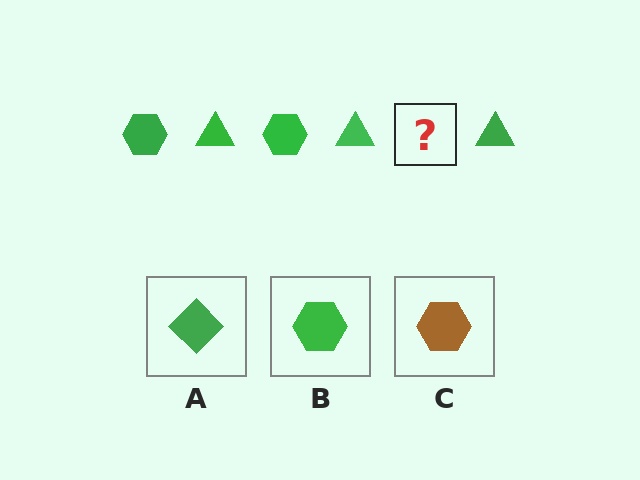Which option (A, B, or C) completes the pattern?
B.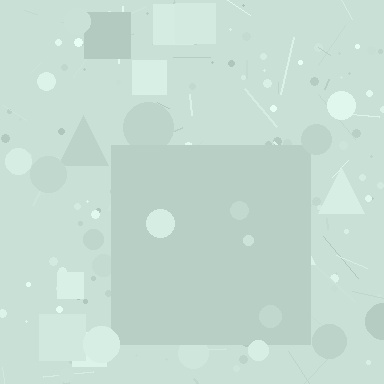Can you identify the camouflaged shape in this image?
The camouflaged shape is a square.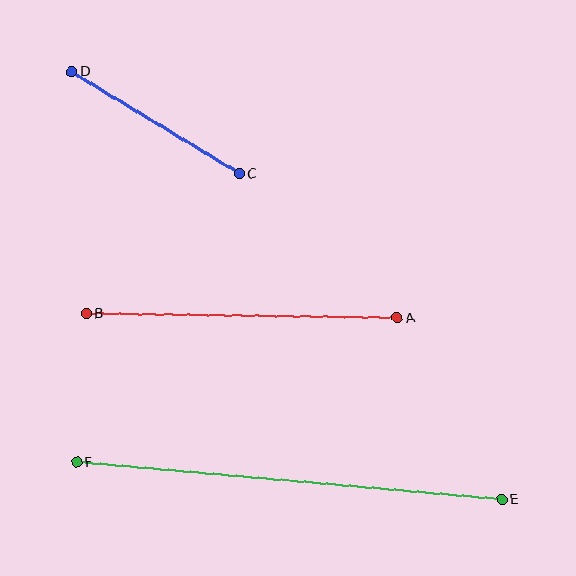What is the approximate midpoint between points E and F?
The midpoint is at approximately (289, 481) pixels.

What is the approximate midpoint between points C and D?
The midpoint is at approximately (156, 123) pixels.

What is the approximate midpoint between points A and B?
The midpoint is at approximately (242, 316) pixels.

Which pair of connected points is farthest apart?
Points E and F are farthest apart.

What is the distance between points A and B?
The distance is approximately 311 pixels.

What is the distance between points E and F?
The distance is approximately 427 pixels.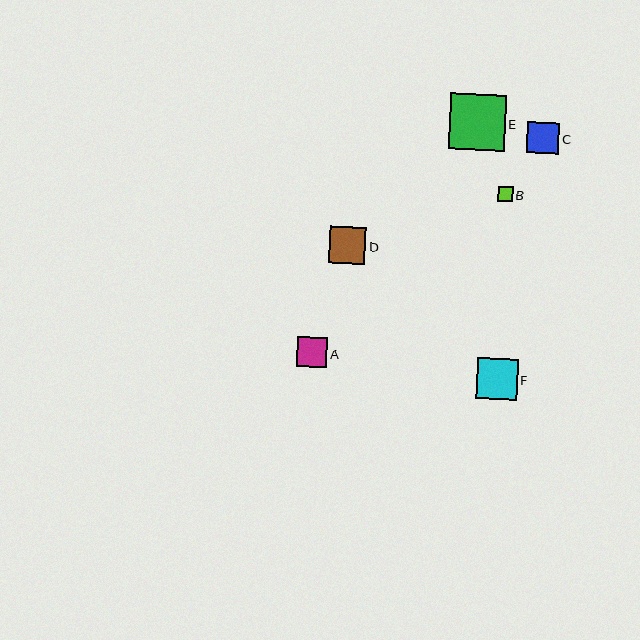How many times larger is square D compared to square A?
Square D is approximately 1.2 times the size of square A.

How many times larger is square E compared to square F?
Square E is approximately 1.4 times the size of square F.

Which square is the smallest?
Square B is the smallest with a size of approximately 15 pixels.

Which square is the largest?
Square E is the largest with a size of approximately 56 pixels.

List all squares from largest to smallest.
From largest to smallest: E, F, D, C, A, B.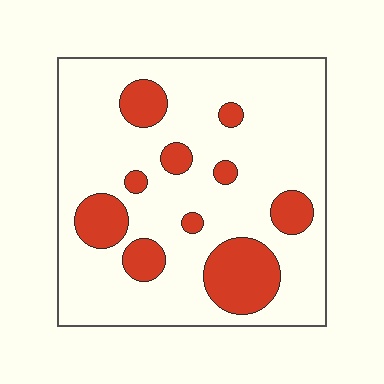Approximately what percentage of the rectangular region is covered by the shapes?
Approximately 20%.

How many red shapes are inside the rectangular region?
10.